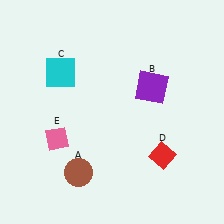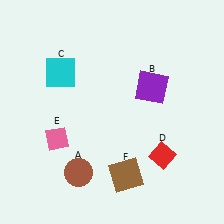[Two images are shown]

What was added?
A brown square (F) was added in Image 2.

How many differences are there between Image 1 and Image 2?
There is 1 difference between the two images.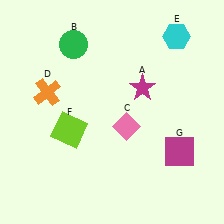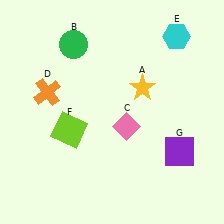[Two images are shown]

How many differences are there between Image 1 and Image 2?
There are 2 differences between the two images.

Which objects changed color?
A changed from magenta to yellow. G changed from magenta to purple.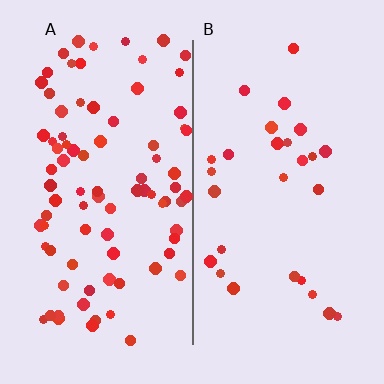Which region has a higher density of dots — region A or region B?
A (the left).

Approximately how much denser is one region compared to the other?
Approximately 3.1× — region A over region B.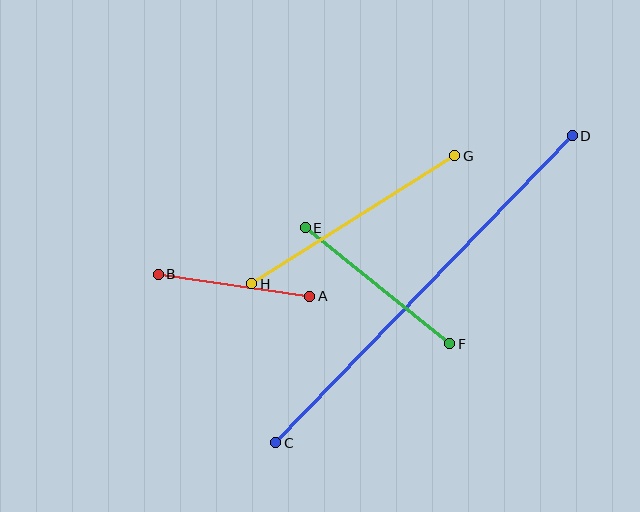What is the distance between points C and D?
The distance is approximately 427 pixels.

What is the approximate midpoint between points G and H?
The midpoint is at approximately (353, 220) pixels.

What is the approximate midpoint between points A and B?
The midpoint is at approximately (234, 285) pixels.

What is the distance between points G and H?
The distance is approximately 240 pixels.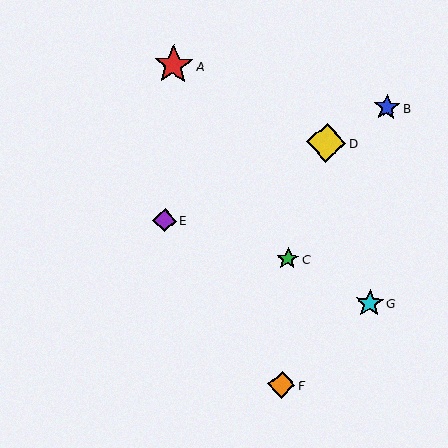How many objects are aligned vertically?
2 objects (C, F) are aligned vertically.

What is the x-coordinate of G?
Object G is at x≈370.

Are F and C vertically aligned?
Yes, both are at x≈282.